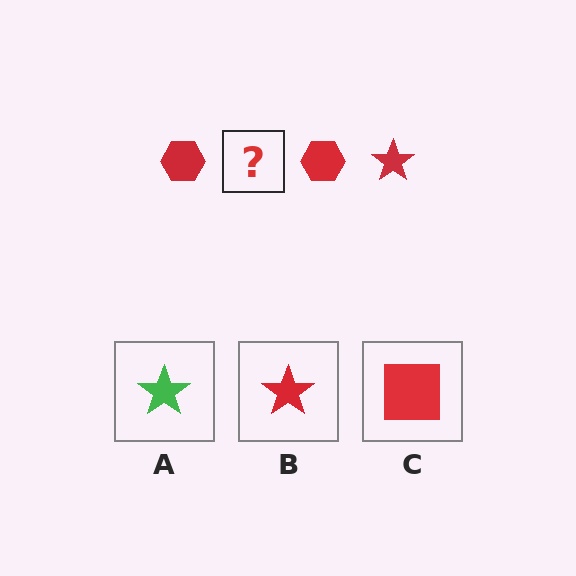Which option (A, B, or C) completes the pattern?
B.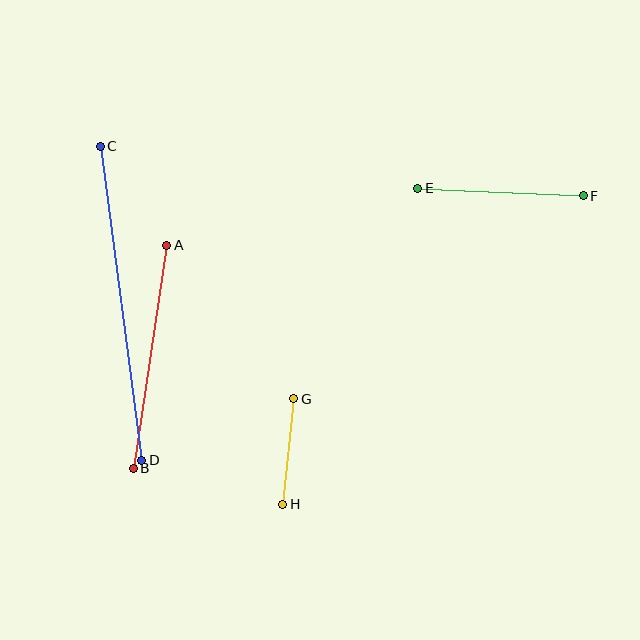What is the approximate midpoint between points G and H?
The midpoint is at approximately (288, 452) pixels.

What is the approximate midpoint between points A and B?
The midpoint is at approximately (150, 357) pixels.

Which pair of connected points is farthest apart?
Points C and D are farthest apart.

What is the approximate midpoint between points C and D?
The midpoint is at approximately (121, 303) pixels.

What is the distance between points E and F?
The distance is approximately 166 pixels.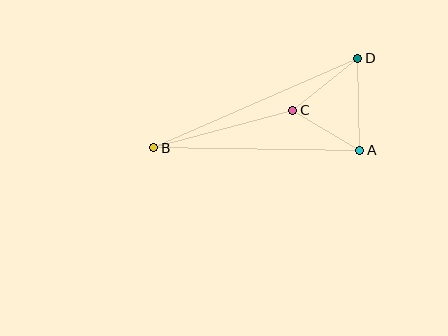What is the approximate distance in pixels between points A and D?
The distance between A and D is approximately 92 pixels.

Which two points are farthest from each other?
Points B and D are farthest from each other.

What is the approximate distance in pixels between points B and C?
The distance between B and C is approximately 144 pixels.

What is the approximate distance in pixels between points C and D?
The distance between C and D is approximately 83 pixels.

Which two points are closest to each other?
Points A and C are closest to each other.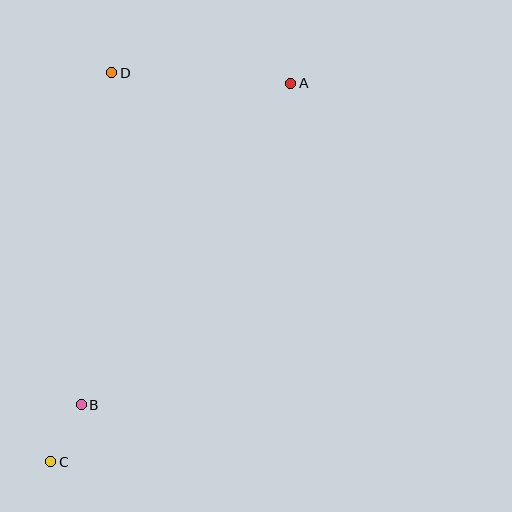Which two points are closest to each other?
Points B and C are closest to each other.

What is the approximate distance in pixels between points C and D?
The distance between C and D is approximately 393 pixels.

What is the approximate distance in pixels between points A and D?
The distance between A and D is approximately 179 pixels.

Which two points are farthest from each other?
Points A and C are farthest from each other.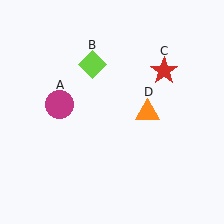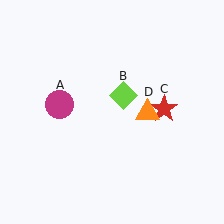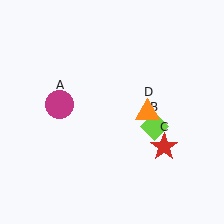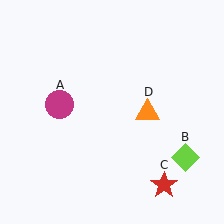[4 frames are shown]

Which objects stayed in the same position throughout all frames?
Magenta circle (object A) and orange triangle (object D) remained stationary.